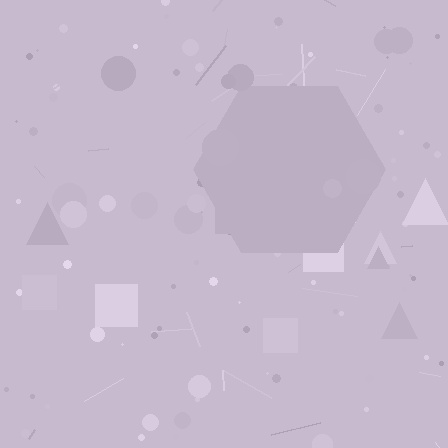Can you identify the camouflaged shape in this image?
The camouflaged shape is a hexagon.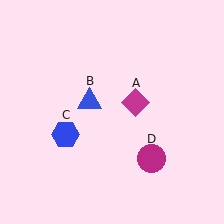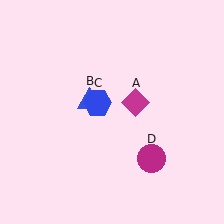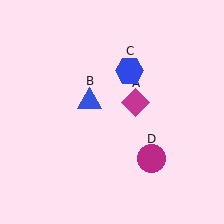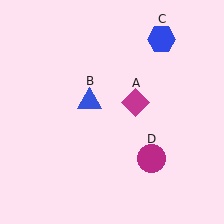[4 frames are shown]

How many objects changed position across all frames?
1 object changed position: blue hexagon (object C).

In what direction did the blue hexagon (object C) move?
The blue hexagon (object C) moved up and to the right.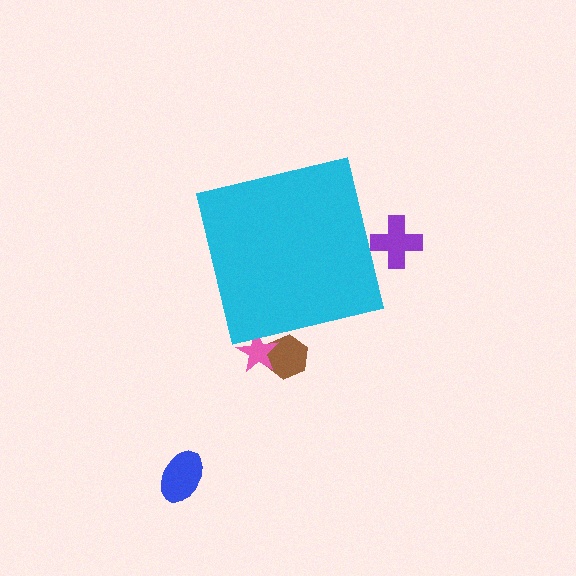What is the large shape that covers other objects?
A cyan square.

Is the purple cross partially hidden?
Yes, the purple cross is partially hidden behind the cyan square.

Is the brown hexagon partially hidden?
Yes, the brown hexagon is partially hidden behind the cyan square.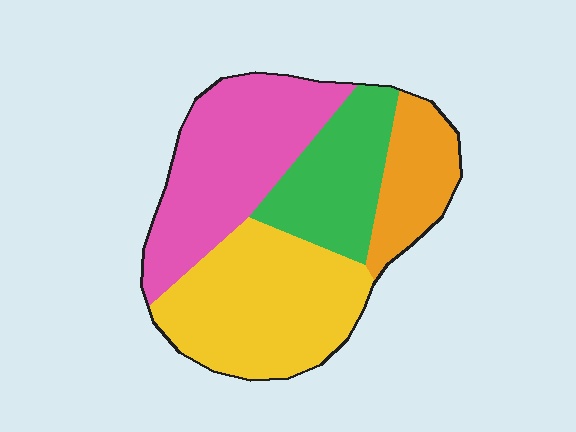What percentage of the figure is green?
Green takes up about one fifth (1/5) of the figure.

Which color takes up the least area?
Orange, at roughly 15%.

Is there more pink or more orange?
Pink.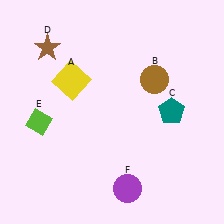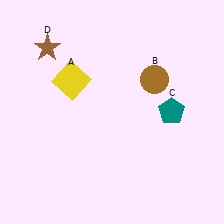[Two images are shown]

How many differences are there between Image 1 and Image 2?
There are 2 differences between the two images.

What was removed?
The purple circle (F), the lime diamond (E) were removed in Image 2.